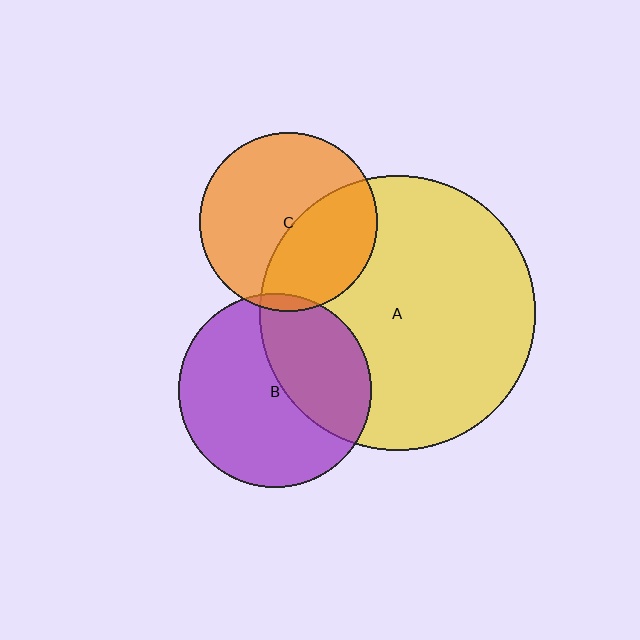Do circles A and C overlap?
Yes.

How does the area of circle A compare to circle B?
Approximately 2.0 times.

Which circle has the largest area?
Circle A (yellow).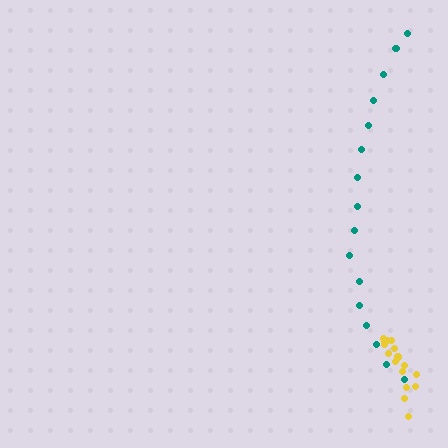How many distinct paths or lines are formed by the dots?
There are 2 distinct paths.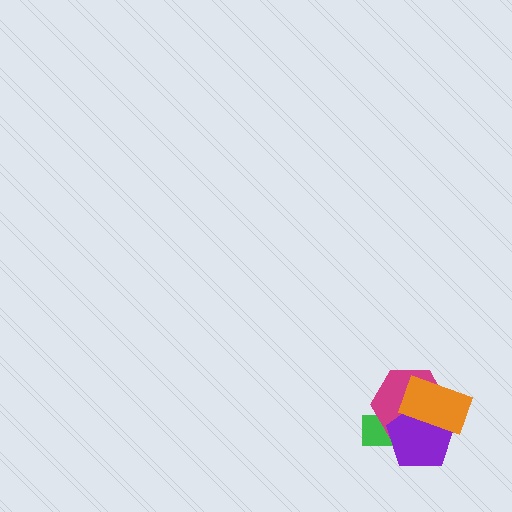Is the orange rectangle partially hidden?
No, no other shape covers it.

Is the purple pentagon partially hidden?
Yes, it is partially covered by another shape.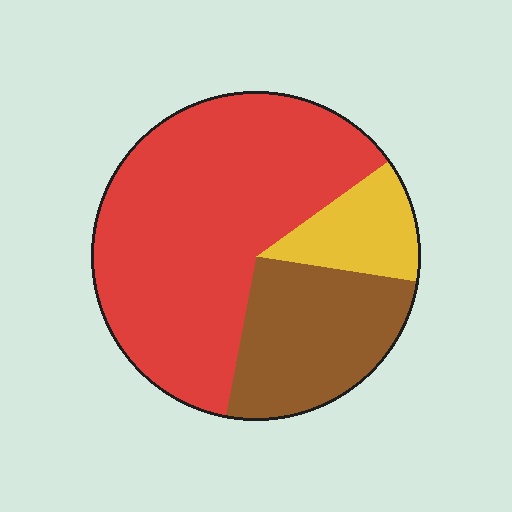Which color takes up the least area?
Yellow, at roughly 10%.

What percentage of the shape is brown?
Brown covers around 25% of the shape.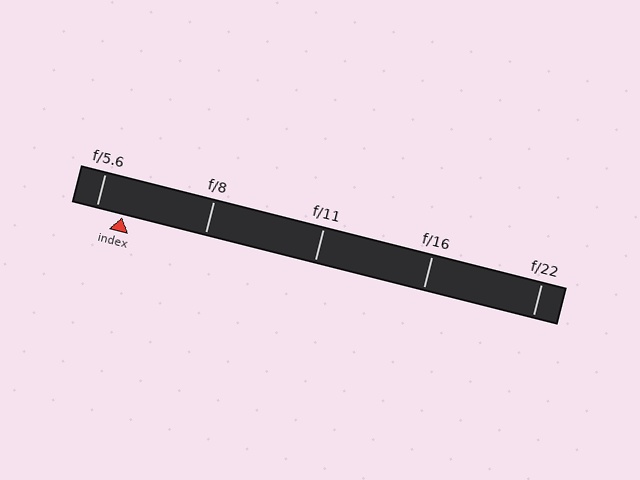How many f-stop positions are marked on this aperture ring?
There are 5 f-stop positions marked.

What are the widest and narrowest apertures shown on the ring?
The widest aperture shown is f/5.6 and the narrowest is f/22.